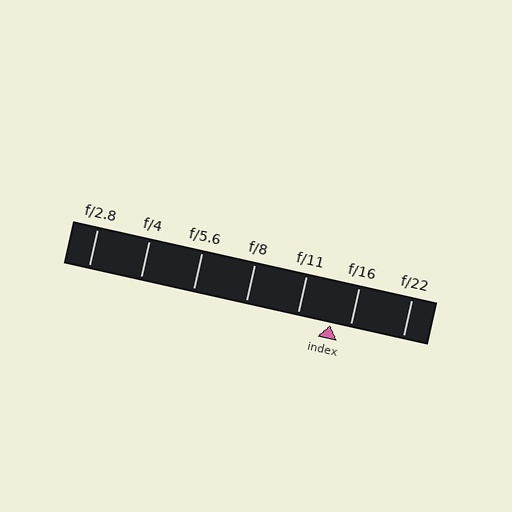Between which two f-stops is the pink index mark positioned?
The index mark is between f/11 and f/16.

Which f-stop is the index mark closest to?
The index mark is closest to f/16.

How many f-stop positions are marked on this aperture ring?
There are 7 f-stop positions marked.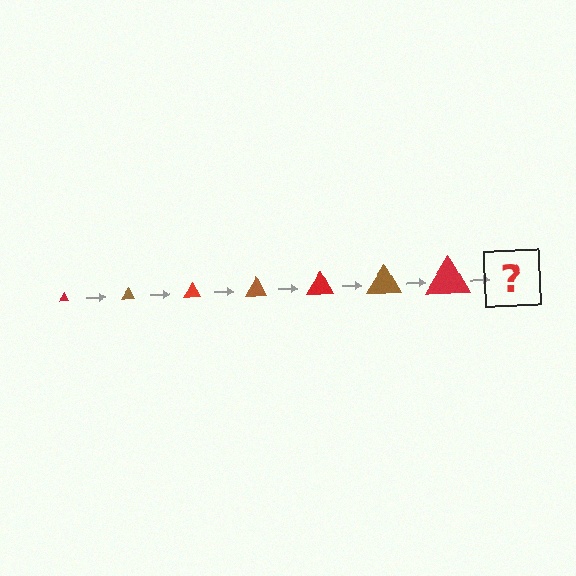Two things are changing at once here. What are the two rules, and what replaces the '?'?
The two rules are that the triangle grows larger each step and the color cycles through red and brown. The '?' should be a brown triangle, larger than the previous one.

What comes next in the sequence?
The next element should be a brown triangle, larger than the previous one.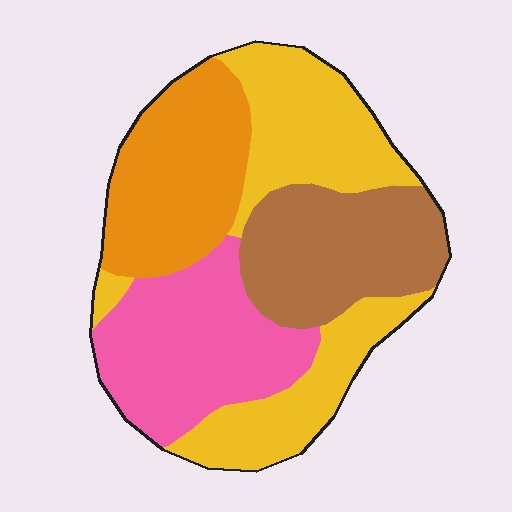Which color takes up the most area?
Yellow, at roughly 35%.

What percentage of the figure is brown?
Brown covers roughly 20% of the figure.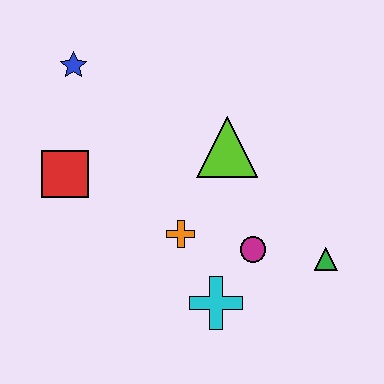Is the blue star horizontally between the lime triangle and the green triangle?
No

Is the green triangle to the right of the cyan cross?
Yes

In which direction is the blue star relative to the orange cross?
The blue star is above the orange cross.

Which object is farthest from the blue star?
The green triangle is farthest from the blue star.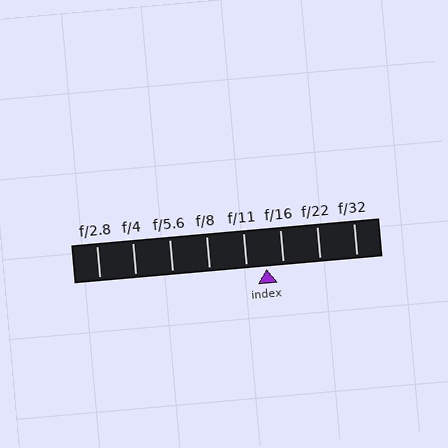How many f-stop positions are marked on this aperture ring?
There are 8 f-stop positions marked.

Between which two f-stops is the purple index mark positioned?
The index mark is between f/11 and f/16.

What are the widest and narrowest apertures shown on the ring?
The widest aperture shown is f/2.8 and the narrowest is f/32.